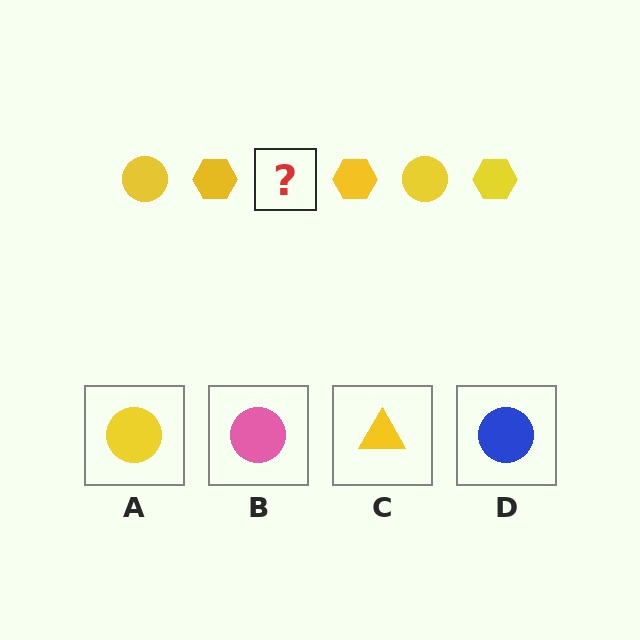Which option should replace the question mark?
Option A.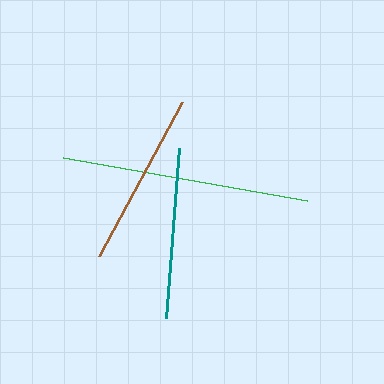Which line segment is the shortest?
The teal line is the shortest at approximately 170 pixels.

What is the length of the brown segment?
The brown segment is approximately 175 pixels long.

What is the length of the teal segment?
The teal segment is approximately 170 pixels long.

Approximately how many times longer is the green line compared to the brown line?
The green line is approximately 1.4 times the length of the brown line.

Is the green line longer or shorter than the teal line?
The green line is longer than the teal line.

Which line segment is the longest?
The green line is the longest at approximately 249 pixels.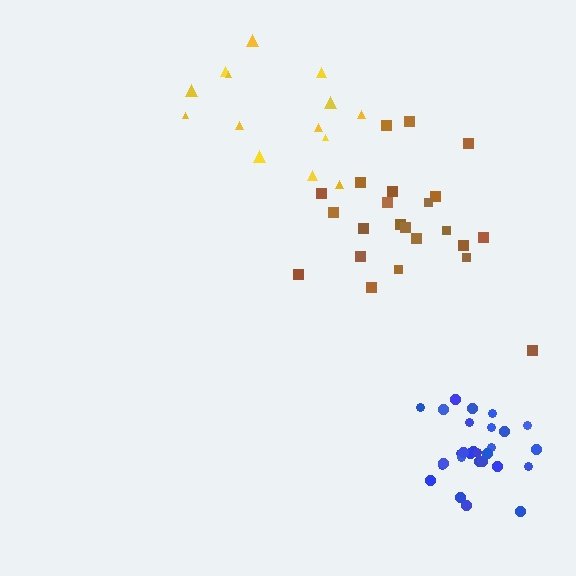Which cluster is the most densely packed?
Blue.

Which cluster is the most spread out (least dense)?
Yellow.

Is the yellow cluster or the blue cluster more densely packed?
Blue.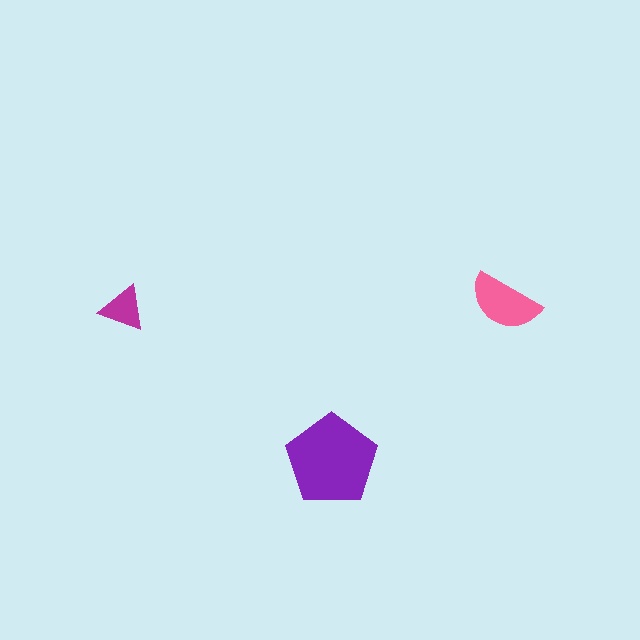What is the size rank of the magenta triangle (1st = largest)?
3rd.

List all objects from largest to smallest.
The purple pentagon, the pink semicircle, the magenta triangle.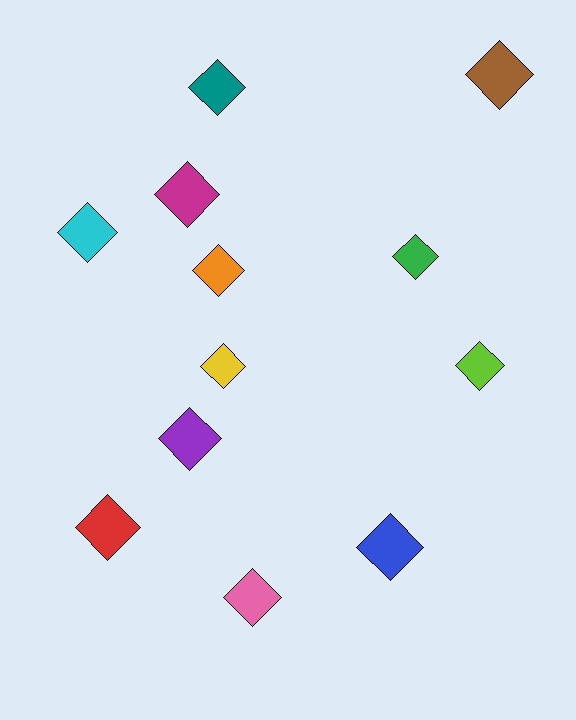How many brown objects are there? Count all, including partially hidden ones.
There is 1 brown object.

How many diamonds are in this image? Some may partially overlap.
There are 12 diamonds.